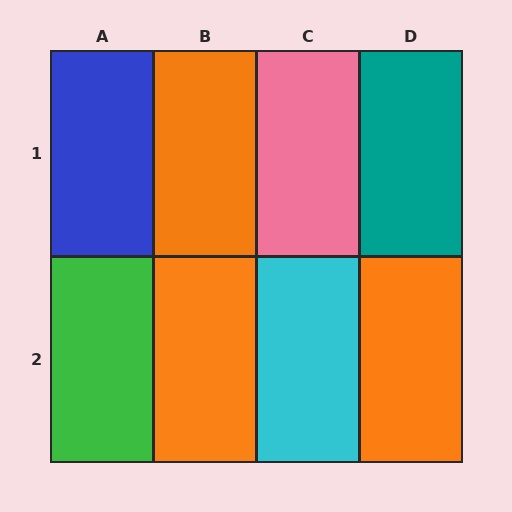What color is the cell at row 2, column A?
Green.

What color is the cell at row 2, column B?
Orange.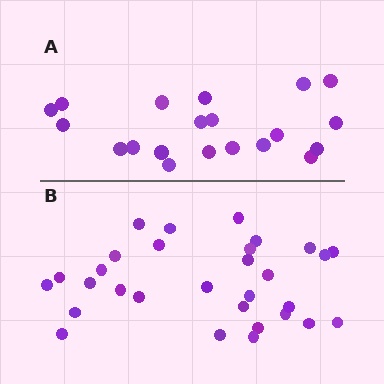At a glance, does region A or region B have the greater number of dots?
Region B (the bottom region) has more dots.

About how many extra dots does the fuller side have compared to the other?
Region B has roughly 10 or so more dots than region A.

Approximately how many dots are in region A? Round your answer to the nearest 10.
About 20 dots.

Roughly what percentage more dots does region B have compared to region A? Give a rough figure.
About 50% more.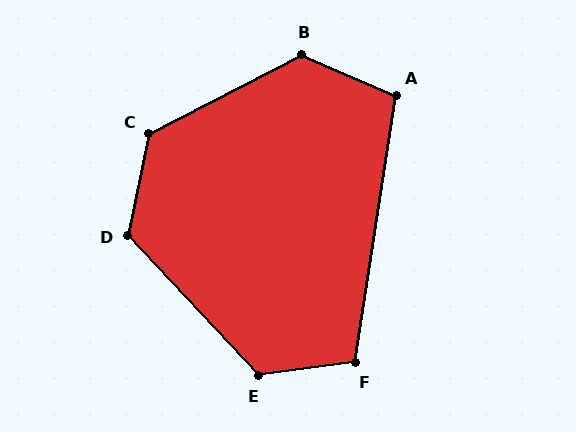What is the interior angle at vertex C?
Approximately 129 degrees (obtuse).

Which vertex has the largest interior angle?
B, at approximately 129 degrees.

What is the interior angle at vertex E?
Approximately 126 degrees (obtuse).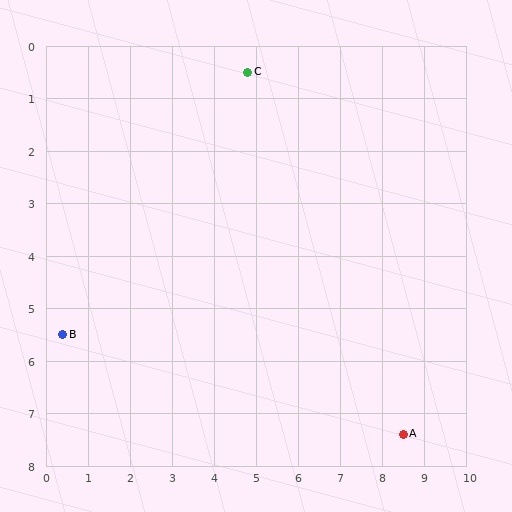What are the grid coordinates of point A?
Point A is at approximately (8.5, 7.4).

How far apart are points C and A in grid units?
Points C and A are about 7.8 grid units apart.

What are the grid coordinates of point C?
Point C is at approximately (4.8, 0.5).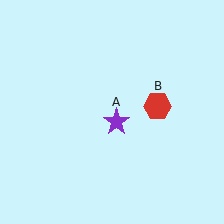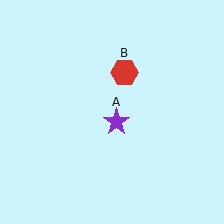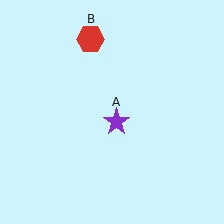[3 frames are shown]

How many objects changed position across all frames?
1 object changed position: red hexagon (object B).